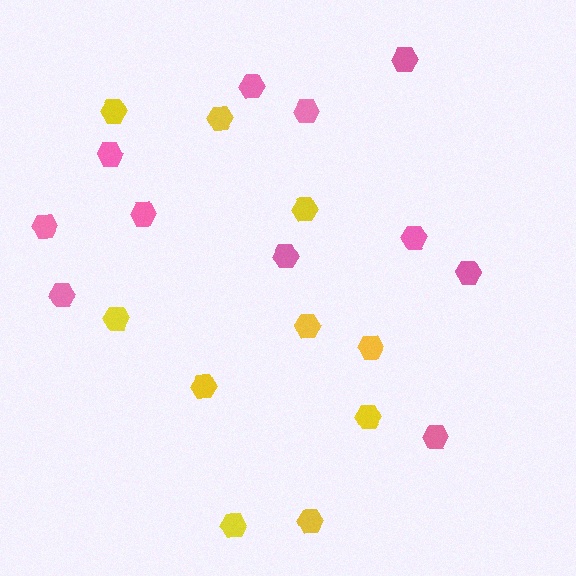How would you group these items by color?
There are 2 groups: one group of yellow hexagons (10) and one group of pink hexagons (11).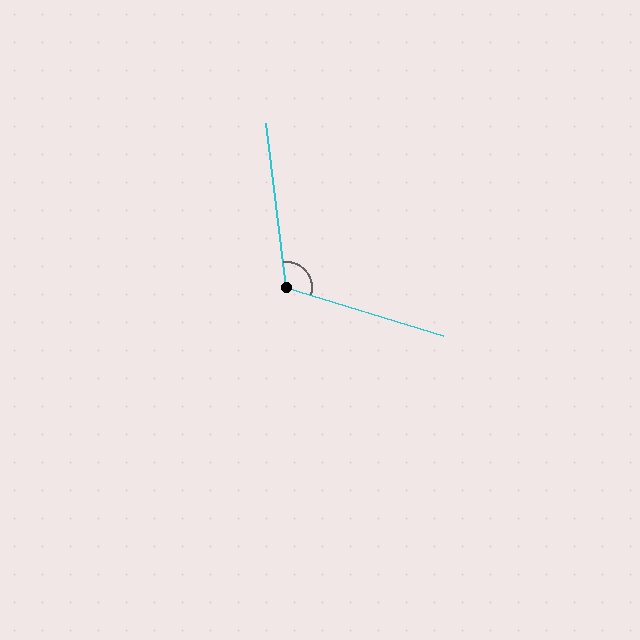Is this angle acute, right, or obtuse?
It is obtuse.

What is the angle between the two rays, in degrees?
Approximately 114 degrees.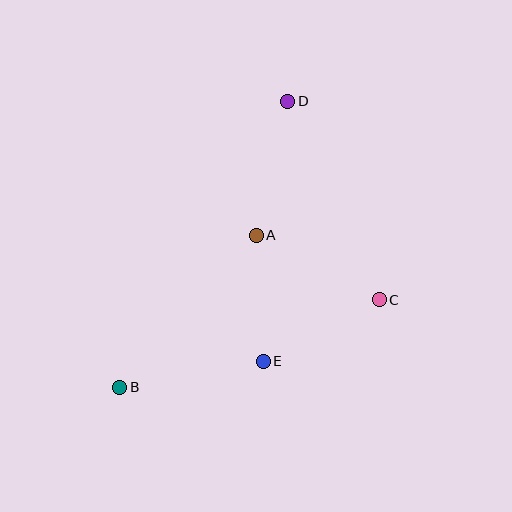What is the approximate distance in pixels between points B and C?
The distance between B and C is approximately 274 pixels.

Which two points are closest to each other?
Points A and E are closest to each other.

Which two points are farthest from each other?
Points B and D are farthest from each other.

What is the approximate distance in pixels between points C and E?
The distance between C and E is approximately 131 pixels.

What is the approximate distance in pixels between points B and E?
The distance between B and E is approximately 146 pixels.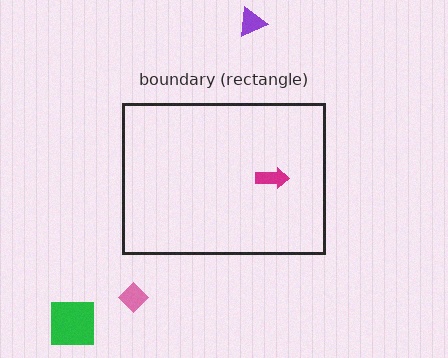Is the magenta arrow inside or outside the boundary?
Inside.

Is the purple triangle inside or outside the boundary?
Outside.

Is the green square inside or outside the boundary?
Outside.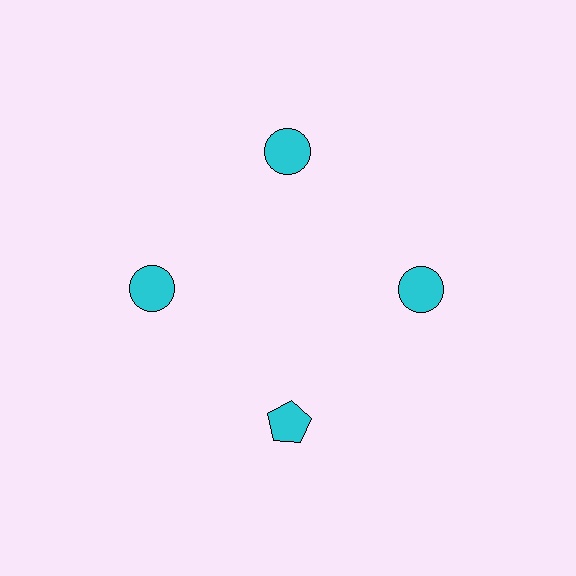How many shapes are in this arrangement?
There are 4 shapes arranged in a ring pattern.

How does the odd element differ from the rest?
It has a different shape: pentagon instead of circle.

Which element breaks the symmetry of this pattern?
The cyan pentagon at roughly the 6 o'clock position breaks the symmetry. All other shapes are cyan circles.